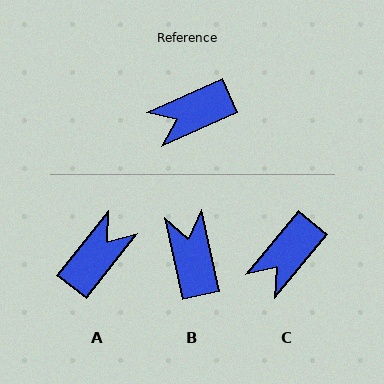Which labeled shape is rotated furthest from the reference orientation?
A, about 152 degrees away.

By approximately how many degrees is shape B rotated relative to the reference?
Approximately 101 degrees clockwise.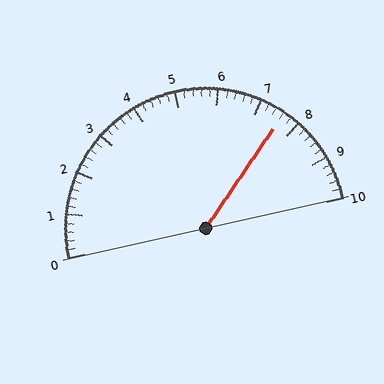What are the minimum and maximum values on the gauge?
The gauge ranges from 0 to 10.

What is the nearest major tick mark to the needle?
The nearest major tick mark is 8.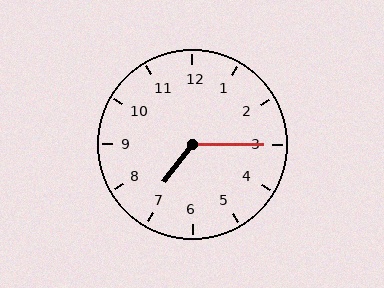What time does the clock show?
7:15.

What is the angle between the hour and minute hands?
Approximately 128 degrees.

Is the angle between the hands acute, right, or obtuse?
It is obtuse.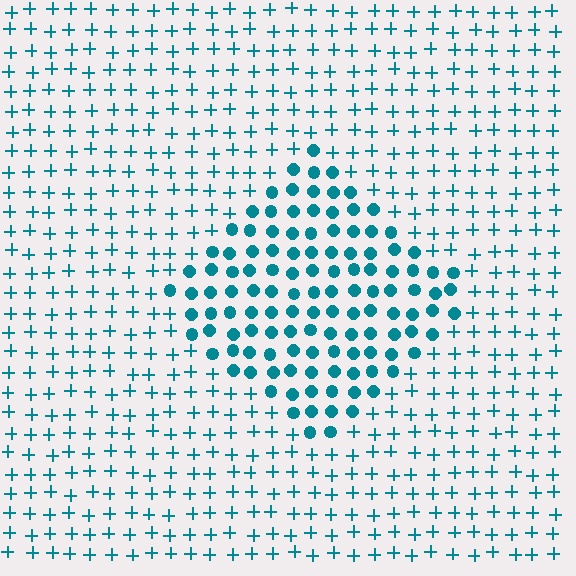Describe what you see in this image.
The image is filled with small teal elements arranged in a uniform grid. A diamond-shaped region contains circles, while the surrounding area contains plus signs. The boundary is defined purely by the change in element shape.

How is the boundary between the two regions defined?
The boundary is defined by a change in element shape: circles inside vs. plus signs outside. All elements share the same color and spacing.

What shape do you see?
I see a diamond.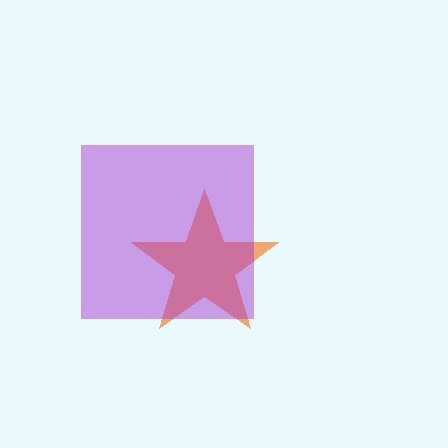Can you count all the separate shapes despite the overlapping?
Yes, there are 2 separate shapes.